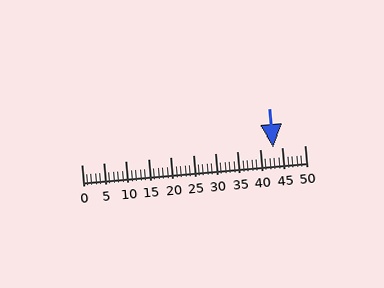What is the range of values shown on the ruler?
The ruler shows values from 0 to 50.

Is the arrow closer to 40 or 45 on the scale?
The arrow is closer to 45.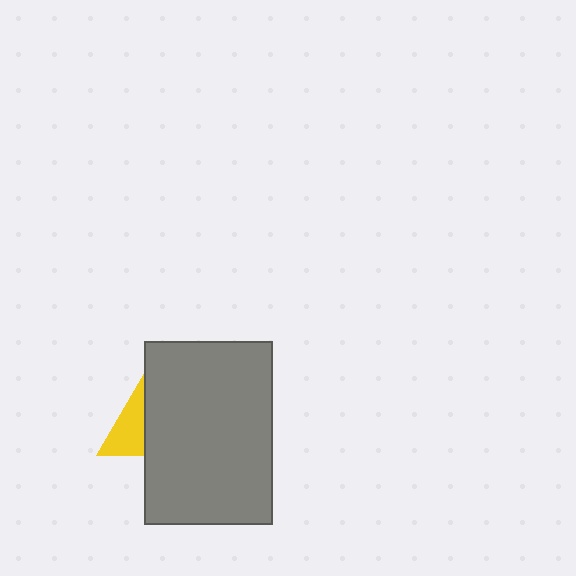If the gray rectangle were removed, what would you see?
You would see the complete yellow triangle.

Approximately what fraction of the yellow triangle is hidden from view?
Roughly 54% of the yellow triangle is hidden behind the gray rectangle.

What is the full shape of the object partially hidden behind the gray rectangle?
The partially hidden object is a yellow triangle.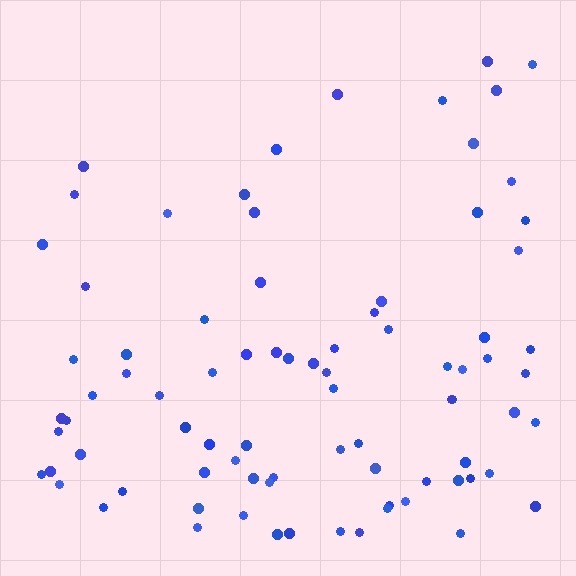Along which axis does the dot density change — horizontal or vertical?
Vertical.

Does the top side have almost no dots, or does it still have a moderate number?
Still a moderate number, just noticeably fewer than the bottom.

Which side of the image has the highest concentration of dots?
The bottom.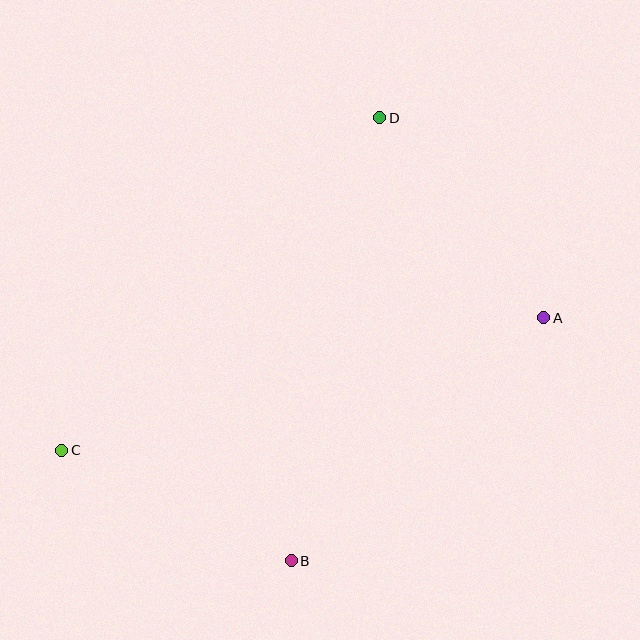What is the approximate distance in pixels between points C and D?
The distance between C and D is approximately 460 pixels.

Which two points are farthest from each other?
Points A and C are farthest from each other.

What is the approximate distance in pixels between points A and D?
The distance between A and D is approximately 259 pixels.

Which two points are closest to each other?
Points B and C are closest to each other.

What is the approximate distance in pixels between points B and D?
The distance between B and D is approximately 452 pixels.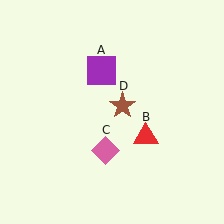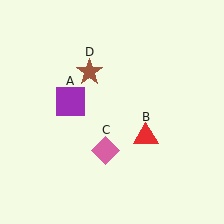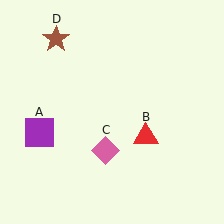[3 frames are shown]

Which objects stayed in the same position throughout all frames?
Red triangle (object B) and pink diamond (object C) remained stationary.